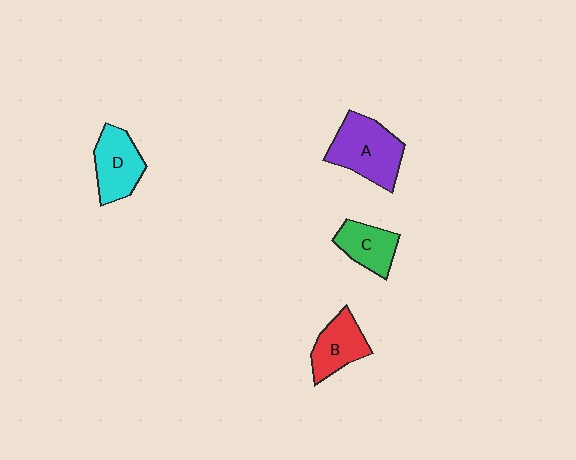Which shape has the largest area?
Shape A (purple).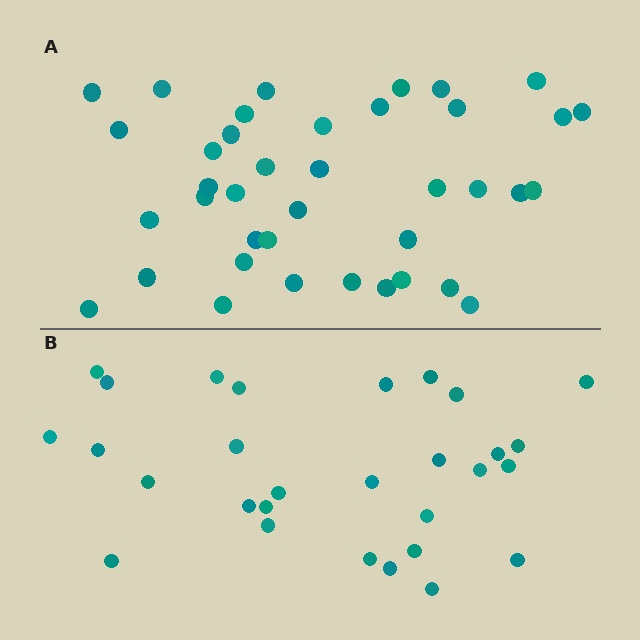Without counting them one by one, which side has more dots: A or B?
Region A (the top region) has more dots.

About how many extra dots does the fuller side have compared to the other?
Region A has roughly 10 or so more dots than region B.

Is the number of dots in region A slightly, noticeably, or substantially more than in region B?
Region A has noticeably more, but not dramatically so. The ratio is roughly 1.3 to 1.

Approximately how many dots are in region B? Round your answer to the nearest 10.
About 30 dots. (The exact count is 29, which rounds to 30.)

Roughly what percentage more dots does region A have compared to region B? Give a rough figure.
About 35% more.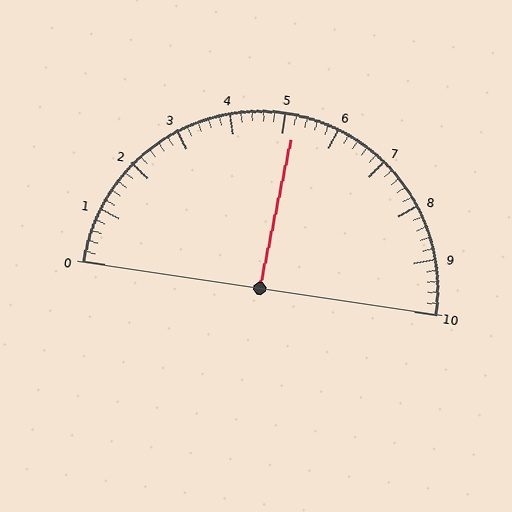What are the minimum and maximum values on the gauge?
The gauge ranges from 0 to 10.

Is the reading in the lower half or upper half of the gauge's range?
The reading is in the upper half of the range (0 to 10).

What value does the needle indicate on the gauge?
The needle indicates approximately 5.2.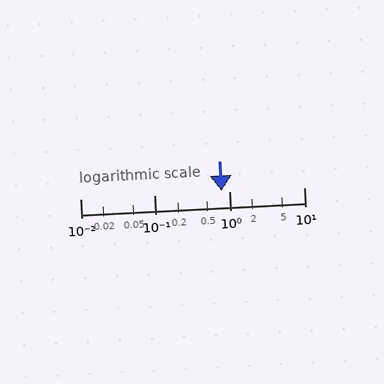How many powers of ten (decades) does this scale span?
The scale spans 3 decades, from 0.01 to 10.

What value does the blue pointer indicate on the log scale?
The pointer indicates approximately 0.78.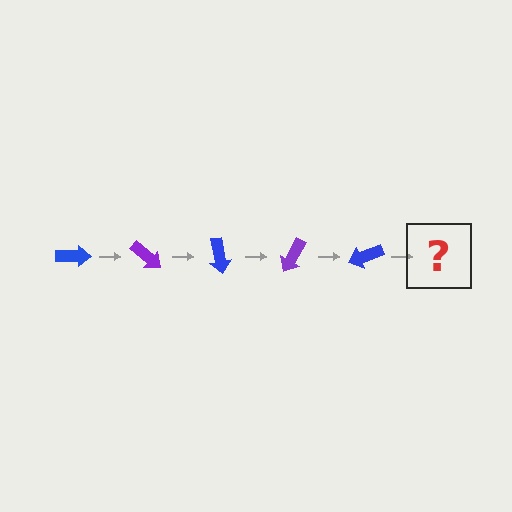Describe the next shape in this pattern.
It should be a purple arrow, rotated 200 degrees from the start.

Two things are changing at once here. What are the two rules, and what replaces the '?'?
The two rules are that it rotates 40 degrees each step and the color cycles through blue and purple. The '?' should be a purple arrow, rotated 200 degrees from the start.